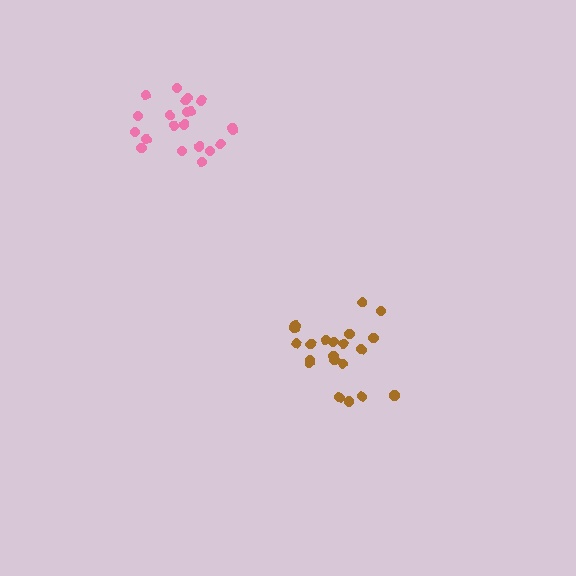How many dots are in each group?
Group 1: 21 dots, Group 2: 21 dots (42 total).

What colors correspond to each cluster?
The clusters are colored: pink, brown.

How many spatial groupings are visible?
There are 2 spatial groupings.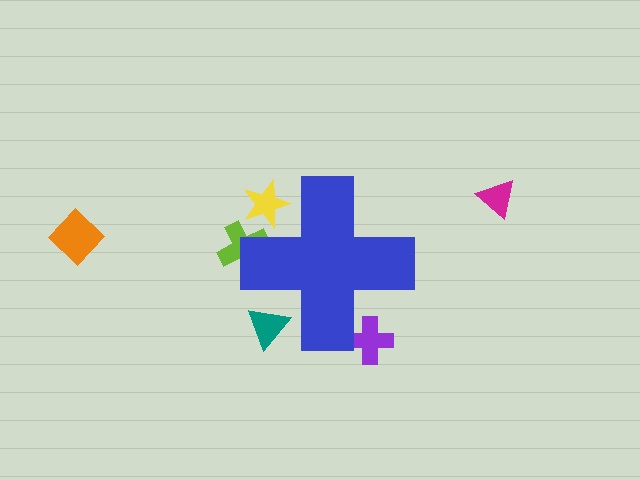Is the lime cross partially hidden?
Yes, the lime cross is partially hidden behind the blue cross.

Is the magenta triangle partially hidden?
No, the magenta triangle is fully visible.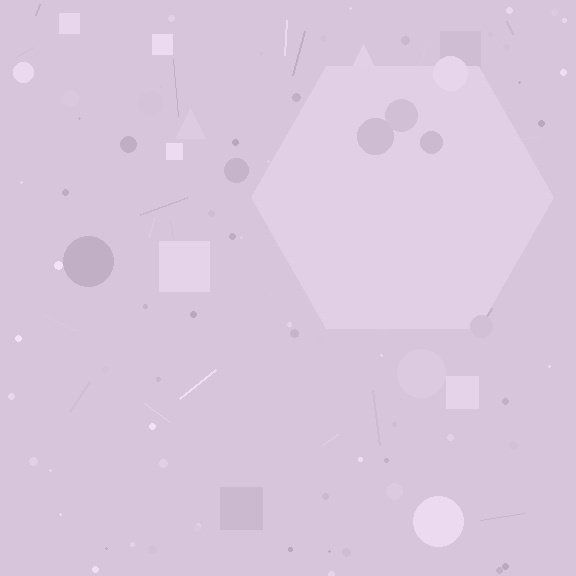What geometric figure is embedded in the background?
A hexagon is embedded in the background.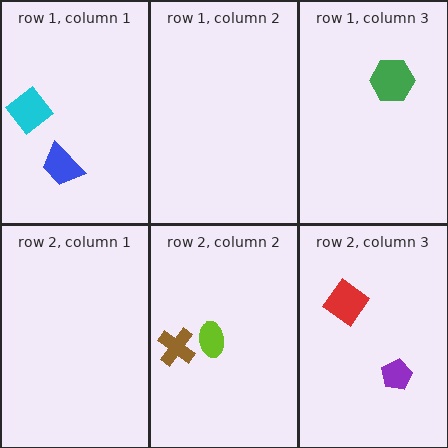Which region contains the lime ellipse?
The row 2, column 2 region.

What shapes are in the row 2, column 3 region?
The purple pentagon, the red diamond.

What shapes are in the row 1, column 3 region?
The green hexagon.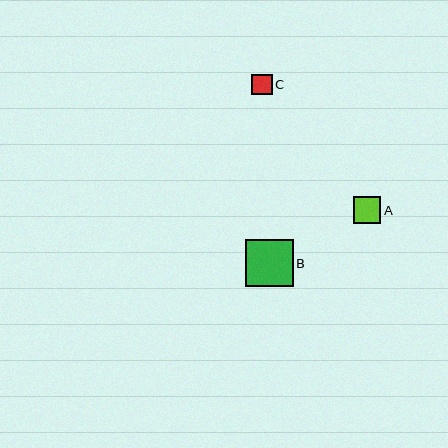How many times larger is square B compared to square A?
Square B is approximately 1.7 times the size of square A.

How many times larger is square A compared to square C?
Square A is approximately 1.3 times the size of square C.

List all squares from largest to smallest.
From largest to smallest: B, A, C.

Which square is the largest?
Square B is the largest with a size of approximately 48 pixels.